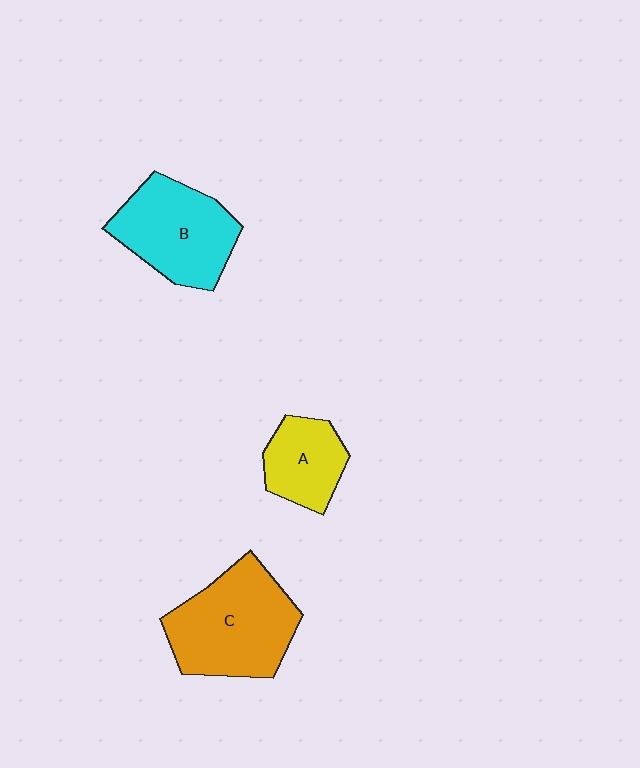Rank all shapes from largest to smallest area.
From largest to smallest: C (orange), B (cyan), A (yellow).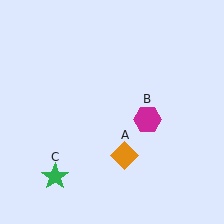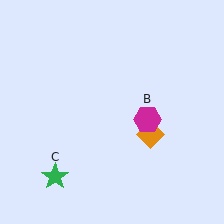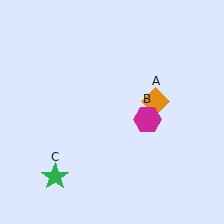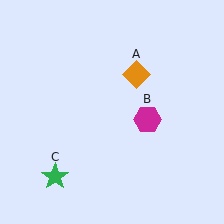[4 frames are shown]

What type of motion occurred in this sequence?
The orange diamond (object A) rotated counterclockwise around the center of the scene.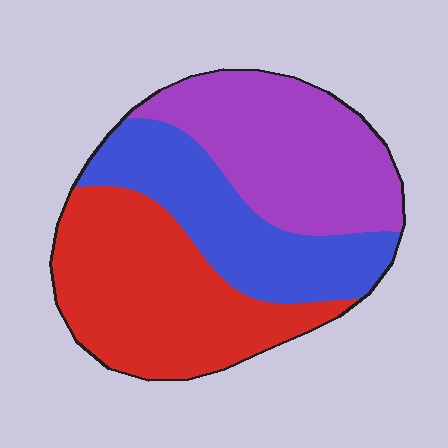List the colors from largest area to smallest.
From largest to smallest: red, purple, blue.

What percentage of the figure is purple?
Purple takes up between a quarter and a half of the figure.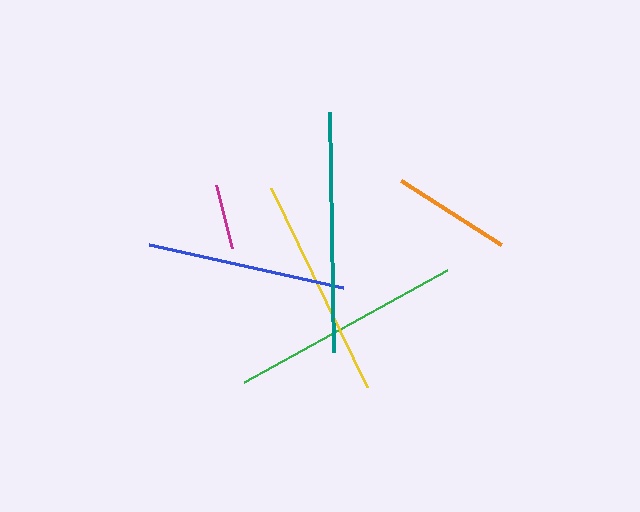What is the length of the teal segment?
The teal segment is approximately 241 pixels long.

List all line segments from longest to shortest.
From longest to shortest: teal, green, yellow, blue, orange, magenta.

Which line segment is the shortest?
The magenta line is the shortest at approximately 65 pixels.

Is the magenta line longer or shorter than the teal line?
The teal line is longer than the magenta line.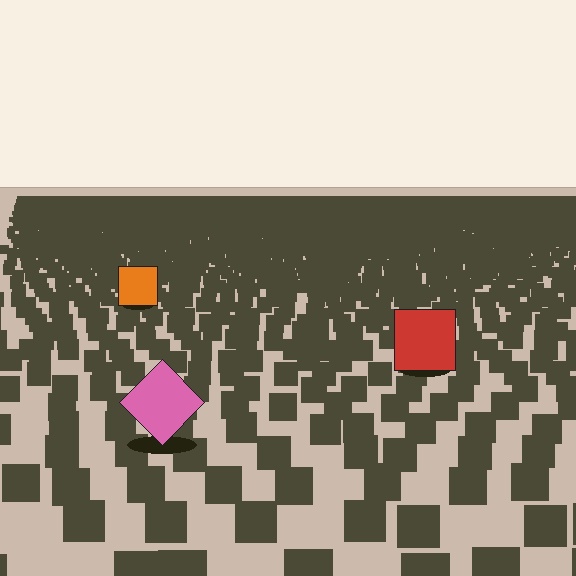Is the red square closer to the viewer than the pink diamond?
No. The pink diamond is closer — you can tell from the texture gradient: the ground texture is coarser near it.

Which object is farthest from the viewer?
The orange square is farthest from the viewer. It appears smaller and the ground texture around it is denser.